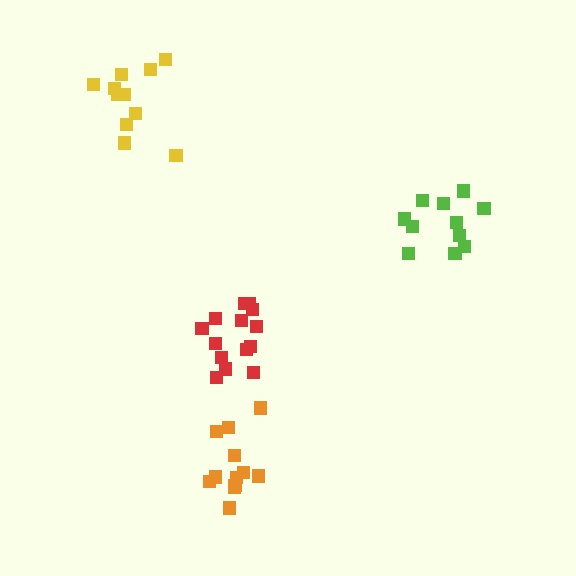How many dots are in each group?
Group 1: 11 dots, Group 2: 11 dots, Group 3: 12 dots, Group 4: 14 dots (48 total).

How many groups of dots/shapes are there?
There are 4 groups.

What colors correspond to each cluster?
The clusters are colored: lime, yellow, orange, red.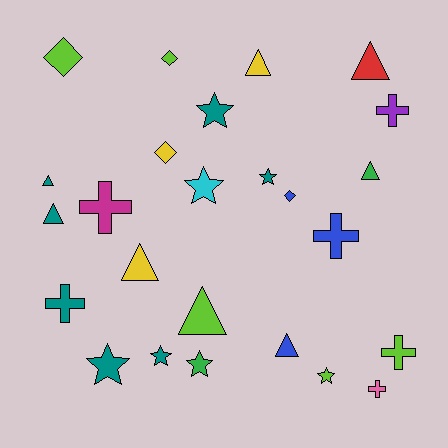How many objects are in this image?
There are 25 objects.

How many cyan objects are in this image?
There is 1 cyan object.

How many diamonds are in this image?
There are 4 diamonds.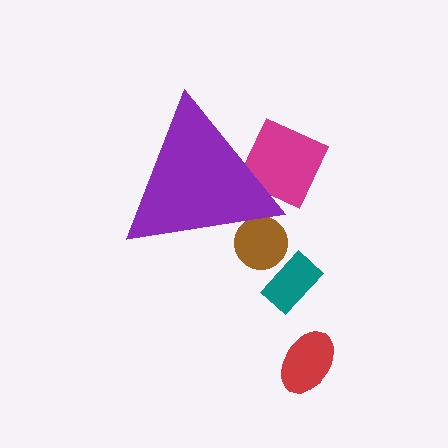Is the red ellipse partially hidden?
No, the red ellipse is fully visible.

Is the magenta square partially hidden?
Yes, the magenta square is partially hidden behind the purple triangle.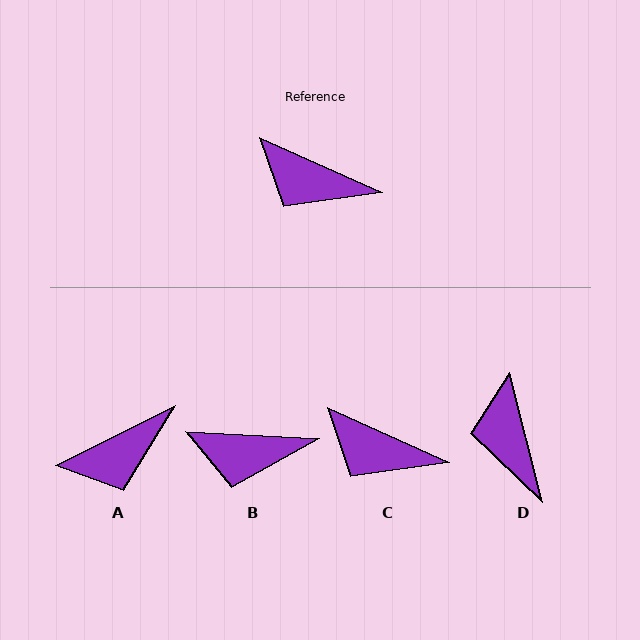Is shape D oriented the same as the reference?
No, it is off by about 52 degrees.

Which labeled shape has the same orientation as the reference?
C.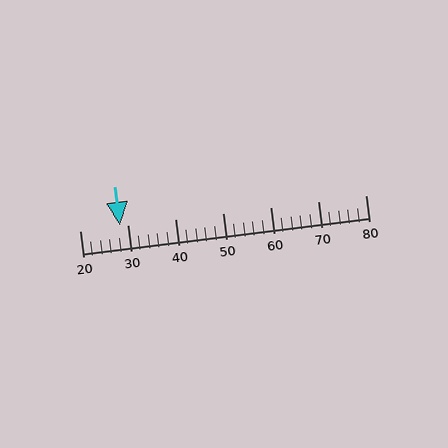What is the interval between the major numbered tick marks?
The major tick marks are spaced 10 units apart.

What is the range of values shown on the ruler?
The ruler shows values from 20 to 80.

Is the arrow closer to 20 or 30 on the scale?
The arrow is closer to 30.